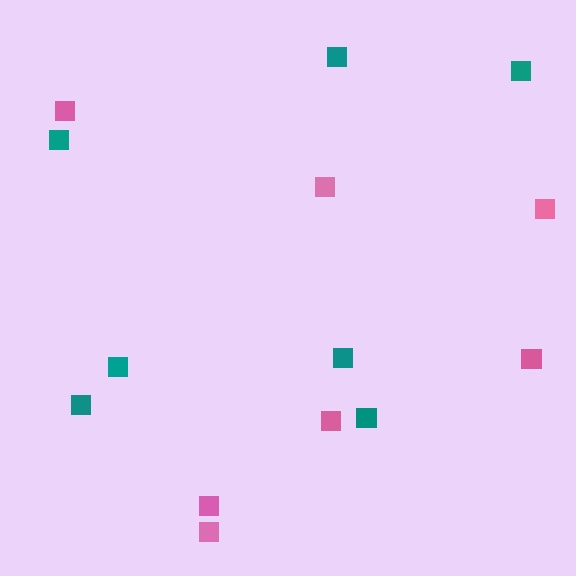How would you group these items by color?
There are 2 groups: one group of pink squares (7) and one group of teal squares (7).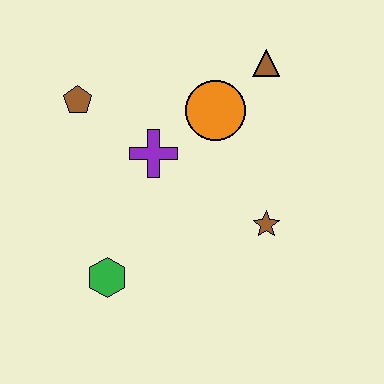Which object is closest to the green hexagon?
The purple cross is closest to the green hexagon.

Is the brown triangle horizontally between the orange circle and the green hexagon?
No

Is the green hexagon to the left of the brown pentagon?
No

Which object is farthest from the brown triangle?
The green hexagon is farthest from the brown triangle.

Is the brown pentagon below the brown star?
No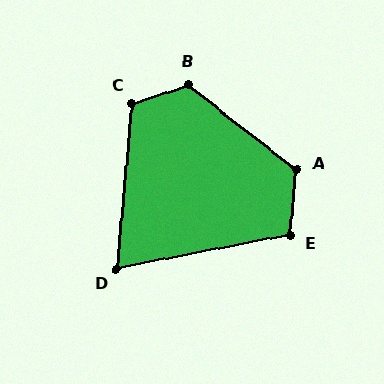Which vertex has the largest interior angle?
B, at approximately 124 degrees.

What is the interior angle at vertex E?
Approximately 107 degrees (obtuse).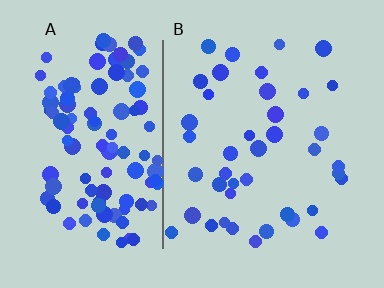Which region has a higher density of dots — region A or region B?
A (the left).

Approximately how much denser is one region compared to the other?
Approximately 2.8× — region A over region B.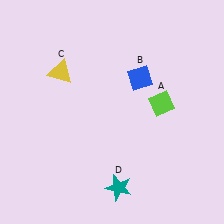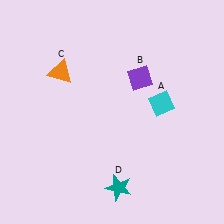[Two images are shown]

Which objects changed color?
A changed from lime to cyan. B changed from blue to purple. C changed from yellow to orange.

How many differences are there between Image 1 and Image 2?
There are 3 differences between the two images.